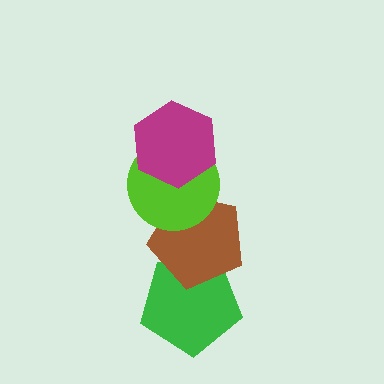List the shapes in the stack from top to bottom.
From top to bottom: the magenta hexagon, the lime circle, the brown pentagon, the green pentagon.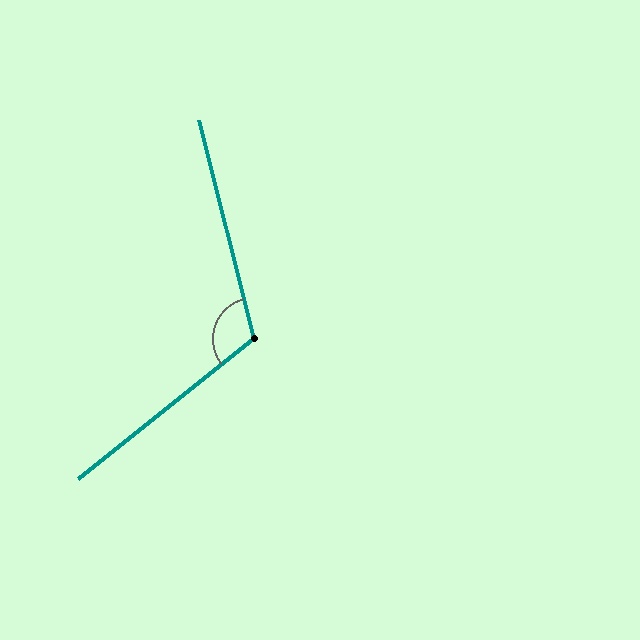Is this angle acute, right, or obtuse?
It is obtuse.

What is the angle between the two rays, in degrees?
Approximately 115 degrees.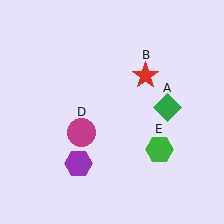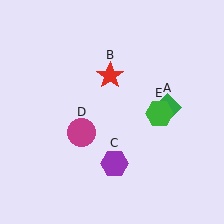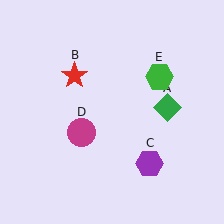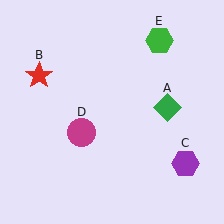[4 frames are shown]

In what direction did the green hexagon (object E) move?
The green hexagon (object E) moved up.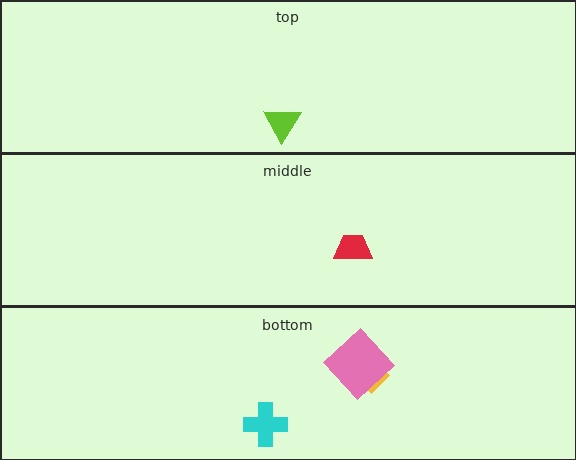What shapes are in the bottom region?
The cyan cross, the yellow diamond, the pink diamond.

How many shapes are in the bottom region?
3.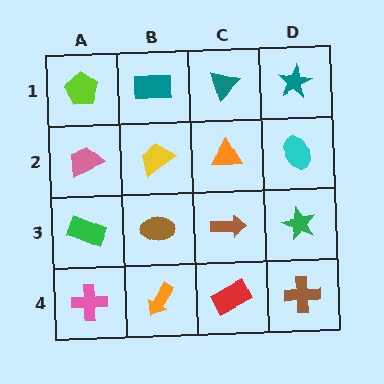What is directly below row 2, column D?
A green star.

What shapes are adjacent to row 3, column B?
A yellow trapezoid (row 2, column B), an orange arrow (row 4, column B), a green rectangle (row 3, column A), a brown arrow (row 3, column C).